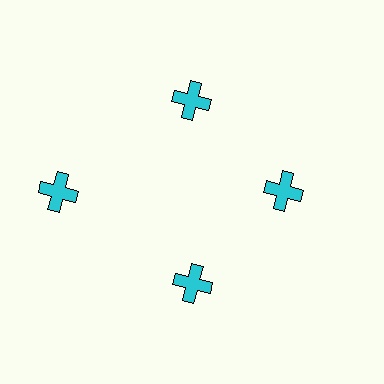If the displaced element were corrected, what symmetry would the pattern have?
It would have 4-fold rotational symmetry — the pattern would map onto itself every 90 degrees.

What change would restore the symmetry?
The symmetry would be restored by moving it inward, back onto the ring so that all 4 crosses sit at equal angles and equal distance from the center.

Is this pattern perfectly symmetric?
No. The 4 cyan crosses are arranged in a ring, but one element near the 9 o'clock position is pushed outward from the center, breaking the 4-fold rotational symmetry.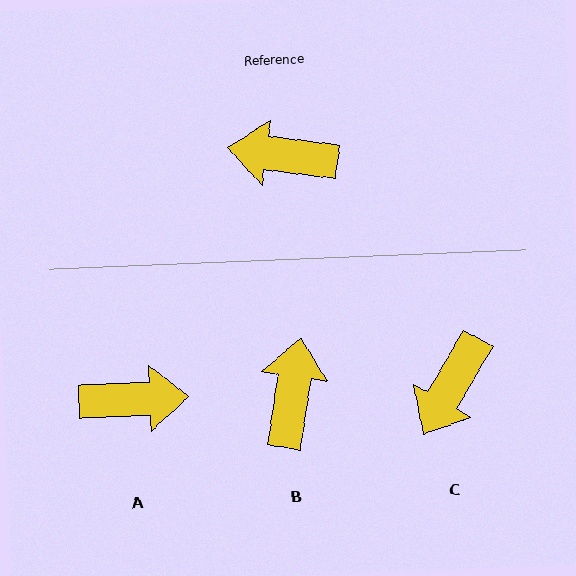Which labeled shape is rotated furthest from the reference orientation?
A, about 170 degrees away.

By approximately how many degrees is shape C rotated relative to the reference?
Approximately 68 degrees counter-clockwise.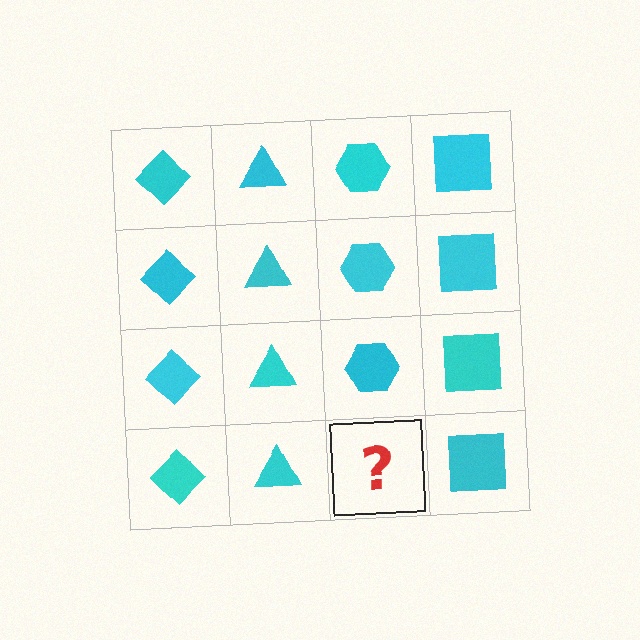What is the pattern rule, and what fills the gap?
The rule is that each column has a consistent shape. The gap should be filled with a cyan hexagon.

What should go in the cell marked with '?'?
The missing cell should contain a cyan hexagon.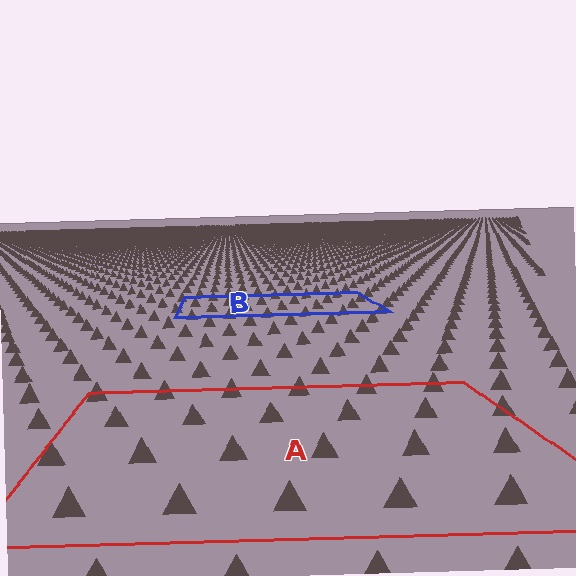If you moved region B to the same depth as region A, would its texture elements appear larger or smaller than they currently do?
They would appear larger. At a closer depth, the same texture elements are projected at a bigger on-screen size.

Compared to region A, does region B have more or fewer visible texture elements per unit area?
Region B has more texture elements per unit area — they are packed more densely because it is farther away.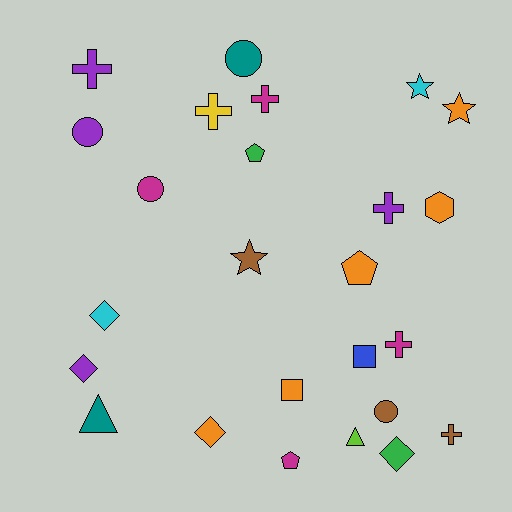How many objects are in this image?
There are 25 objects.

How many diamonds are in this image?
There are 4 diamonds.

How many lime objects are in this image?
There is 1 lime object.